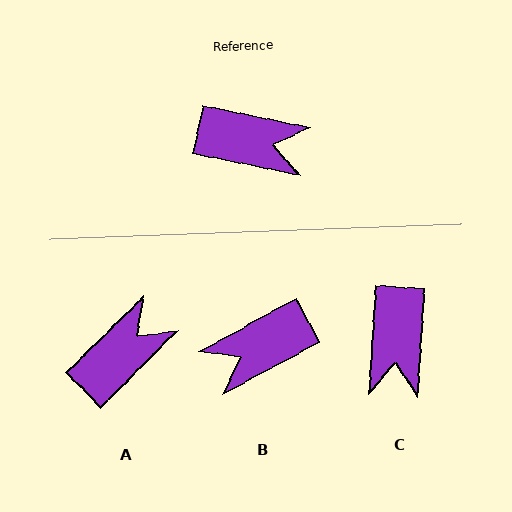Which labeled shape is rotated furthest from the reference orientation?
B, about 140 degrees away.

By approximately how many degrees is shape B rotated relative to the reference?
Approximately 140 degrees clockwise.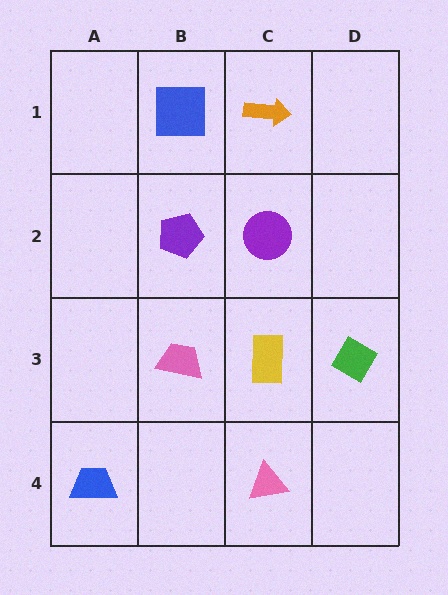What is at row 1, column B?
A blue square.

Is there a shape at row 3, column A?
No, that cell is empty.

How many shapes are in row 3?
3 shapes.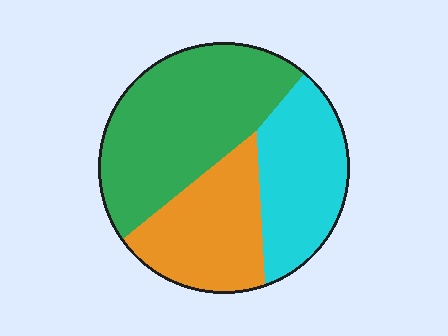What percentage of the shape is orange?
Orange takes up between a sixth and a third of the shape.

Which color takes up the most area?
Green, at roughly 45%.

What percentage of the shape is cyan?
Cyan takes up about one quarter (1/4) of the shape.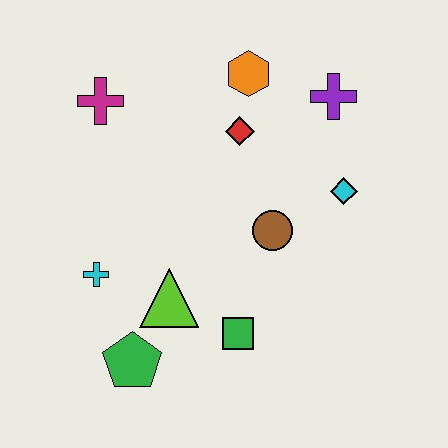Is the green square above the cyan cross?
No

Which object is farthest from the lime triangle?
The purple cross is farthest from the lime triangle.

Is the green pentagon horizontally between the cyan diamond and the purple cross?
No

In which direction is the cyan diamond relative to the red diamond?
The cyan diamond is to the right of the red diamond.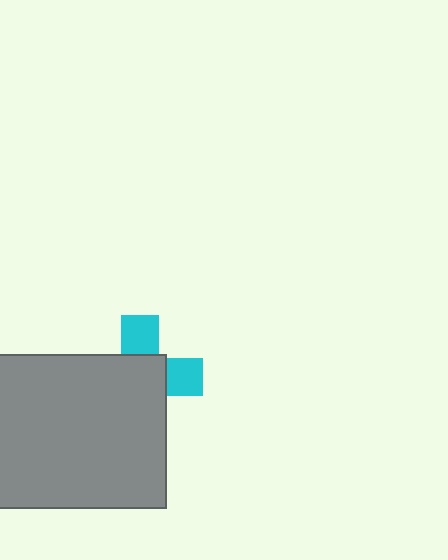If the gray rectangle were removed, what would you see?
You would see the complete cyan cross.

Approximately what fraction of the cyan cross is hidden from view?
Roughly 65% of the cyan cross is hidden behind the gray rectangle.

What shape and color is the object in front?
The object in front is a gray rectangle.